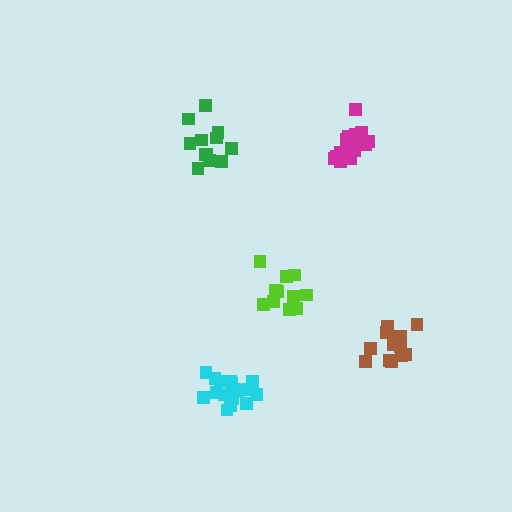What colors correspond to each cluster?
The clusters are colored: green, cyan, lime, brown, magenta.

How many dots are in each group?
Group 1: 13 dots, Group 2: 17 dots, Group 3: 12 dots, Group 4: 13 dots, Group 5: 15 dots (70 total).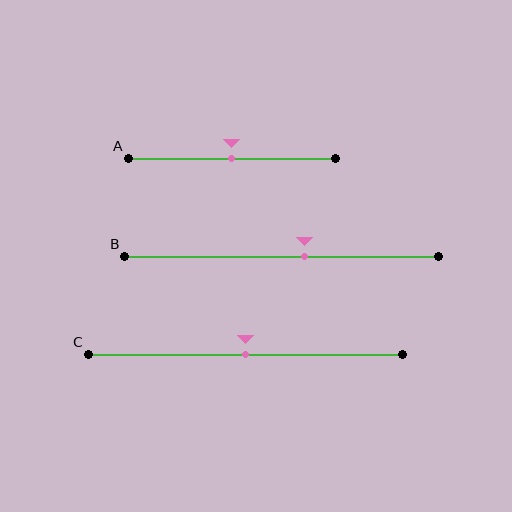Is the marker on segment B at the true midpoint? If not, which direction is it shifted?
No, the marker on segment B is shifted to the right by about 7% of the segment length.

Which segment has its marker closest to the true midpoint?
Segment A has its marker closest to the true midpoint.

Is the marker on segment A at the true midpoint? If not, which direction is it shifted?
Yes, the marker on segment A is at the true midpoint.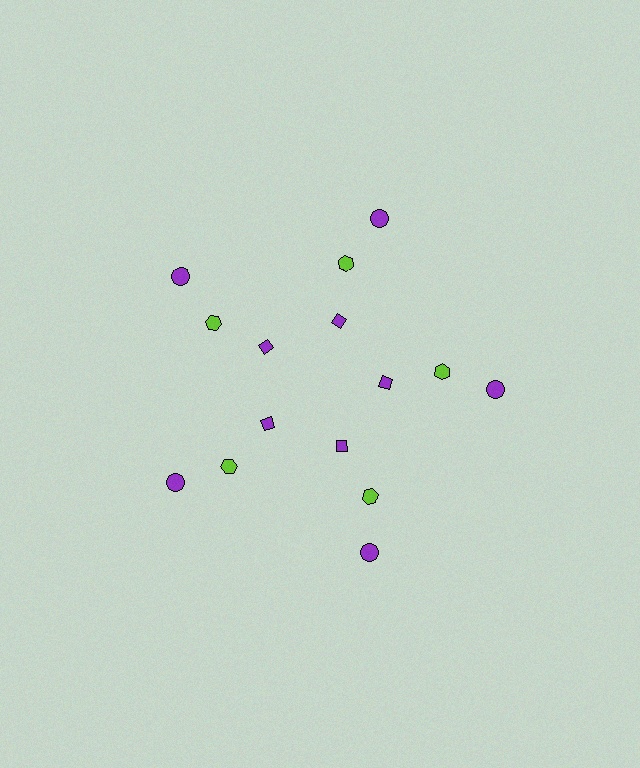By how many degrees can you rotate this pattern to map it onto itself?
The pattern maps onto itself every 72 degrees of rotation.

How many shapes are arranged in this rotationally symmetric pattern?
There are 15 shapes, arranged in 5 groups of 3.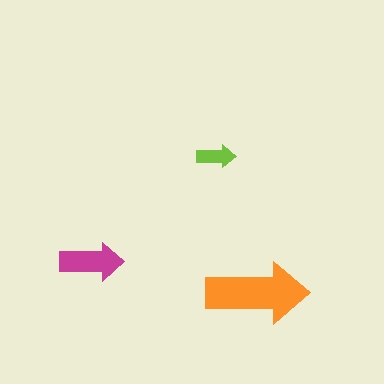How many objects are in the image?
There are 3 objects in the image.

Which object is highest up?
The lime arrow is topmost.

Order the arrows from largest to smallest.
the orange one, the magenta one, the lime one.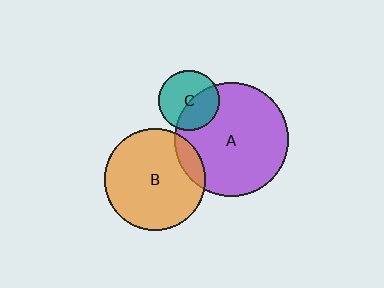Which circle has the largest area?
Circle A (purple).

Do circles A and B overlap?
Yes.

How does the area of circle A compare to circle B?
Approximately 1.3 times.